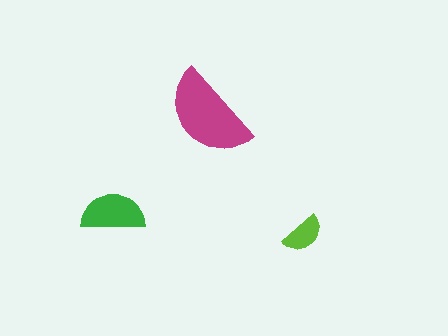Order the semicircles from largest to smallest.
the magenta one, the green one, the lime one.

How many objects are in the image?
There are 3 objects in the image.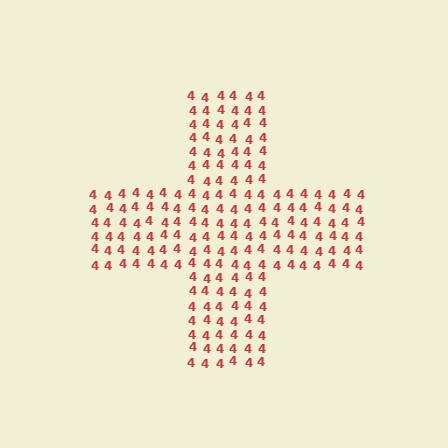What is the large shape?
The large shape is a cross.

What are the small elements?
The small elements are digit 4's.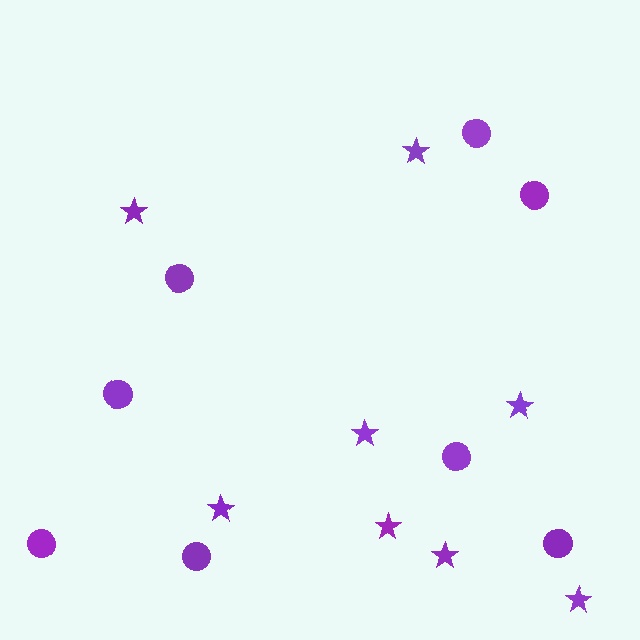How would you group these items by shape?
There are 2 groups: one group of circles (8) and one group of stars (8).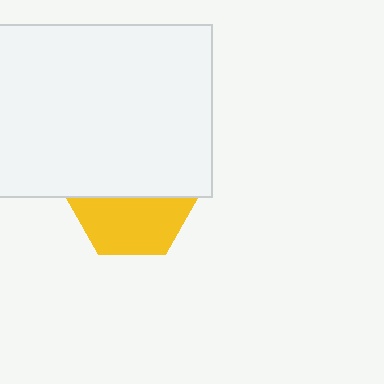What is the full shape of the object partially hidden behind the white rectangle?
The partially hidden object is a yellow hexagon.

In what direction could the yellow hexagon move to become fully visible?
The yellow hexagon could move down. That would shift it out from behind the white rectangle entirely.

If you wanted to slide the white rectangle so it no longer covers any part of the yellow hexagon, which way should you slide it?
Slide it up — that is the most direct way to separate the two shapes.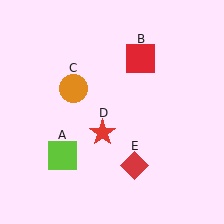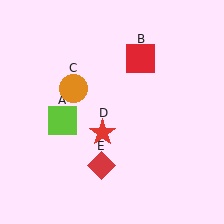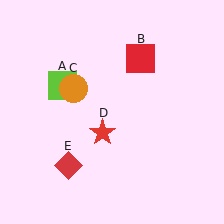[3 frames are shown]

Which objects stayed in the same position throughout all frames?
Red square (object B) and orange circle (object C) and red star (object D) remained stationary.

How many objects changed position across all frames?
2 objects changed position: lime square (object A), red diamond (object E).